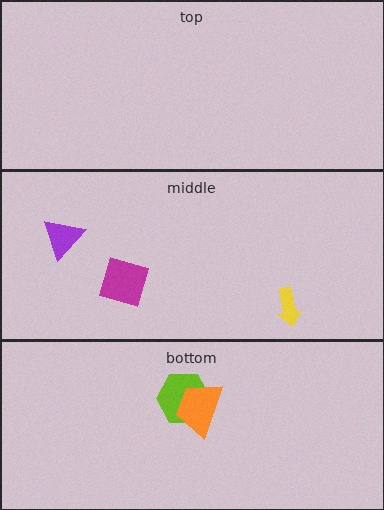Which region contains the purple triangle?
The middle region.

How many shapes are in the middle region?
3.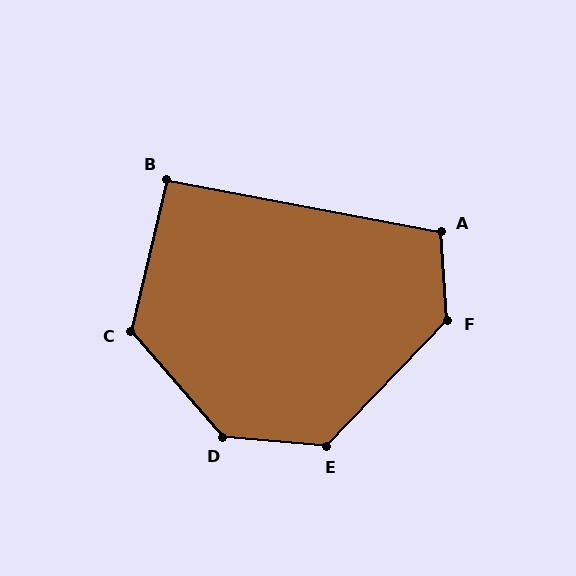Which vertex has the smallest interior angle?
B, at approximately 92 degrees.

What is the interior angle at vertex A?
Approximately 105 degrees (obtuse).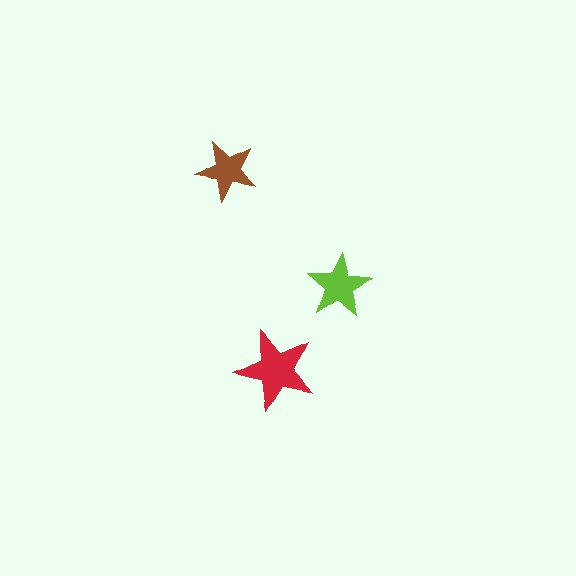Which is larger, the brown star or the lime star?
The lime one.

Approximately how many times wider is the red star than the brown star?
About 1.5 times wider.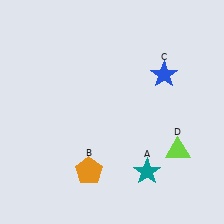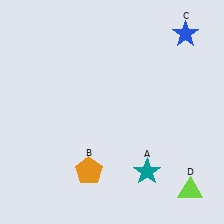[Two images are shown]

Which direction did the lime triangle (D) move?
The lime triangle (D) moved down.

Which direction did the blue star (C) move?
The blue star (C) moved up.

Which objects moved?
The objects that moved are: the blue star (C), the lime triangle (D).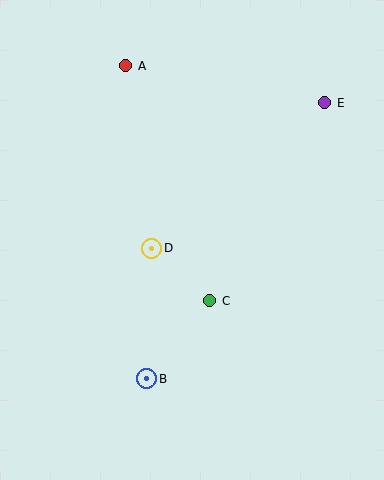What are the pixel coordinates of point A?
Point A is at (126, 66).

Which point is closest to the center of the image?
Point D at (152, 248) is closest to the center.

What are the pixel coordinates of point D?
Point D is at (152, 248).